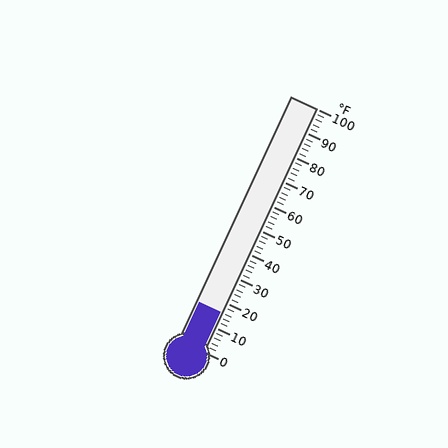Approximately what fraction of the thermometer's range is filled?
The thermometer is filled to approximately 15% of its range.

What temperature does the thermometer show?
The thermometer shows approximately 16°F.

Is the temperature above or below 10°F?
The temperature is above 10°F.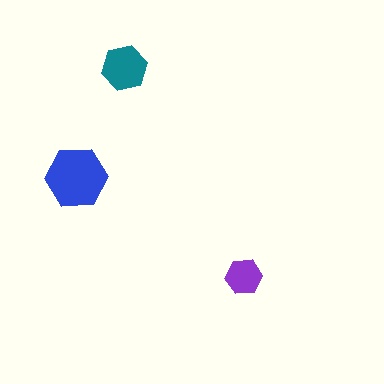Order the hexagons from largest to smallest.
the blue one, the teal one, the purple one.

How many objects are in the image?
There are 3 objects in the image.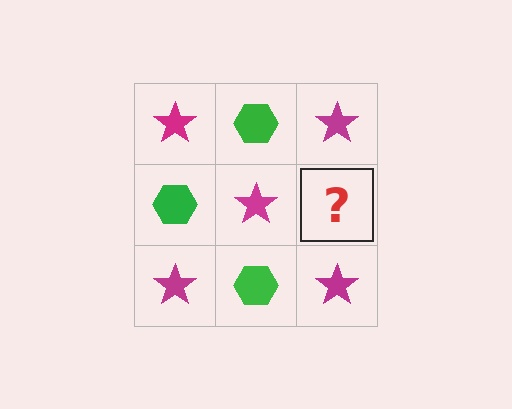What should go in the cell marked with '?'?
The missing cell should contain a green hexagon.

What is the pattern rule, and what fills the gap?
The rule is that it alternates magenta star and green hexagon in a checkerboard pattern. The gap should be filled with a green hexagon.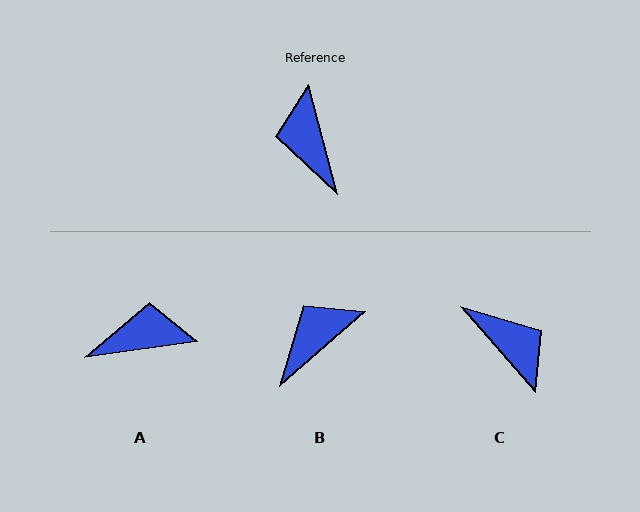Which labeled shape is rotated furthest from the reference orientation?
C, about 153 degrees away.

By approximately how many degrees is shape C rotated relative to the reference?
Approximately 153 degrees clockwise.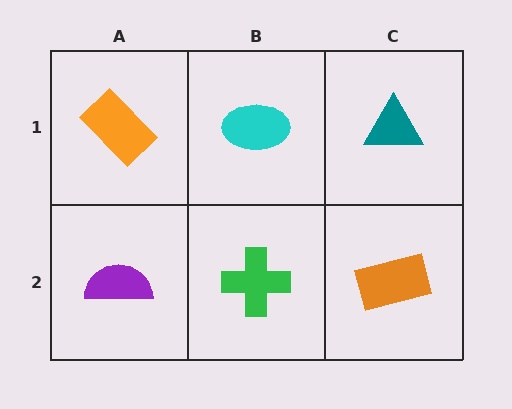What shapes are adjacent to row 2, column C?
A teal triangle (row 1, column C), a green cross (row 2, column B).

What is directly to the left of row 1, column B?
An orange rectangle.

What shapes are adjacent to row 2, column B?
A cyan ellipse (row 1, column B), a purple semicircle (row 2, column A), an orange rectangle (row 2, column C).